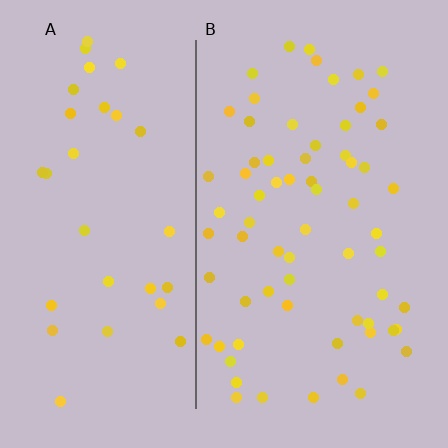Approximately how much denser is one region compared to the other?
Approximately 2.0× — region B over region A.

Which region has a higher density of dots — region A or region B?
B (the right).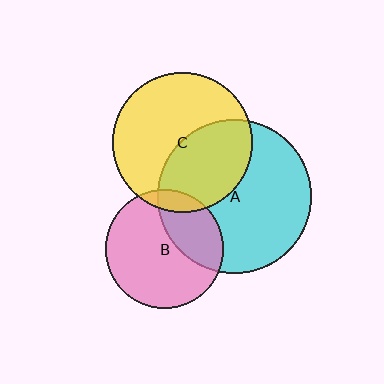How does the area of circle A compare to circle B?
Approximately 1.7 times.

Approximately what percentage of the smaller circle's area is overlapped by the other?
Approximately 10%.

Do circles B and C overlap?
Yes.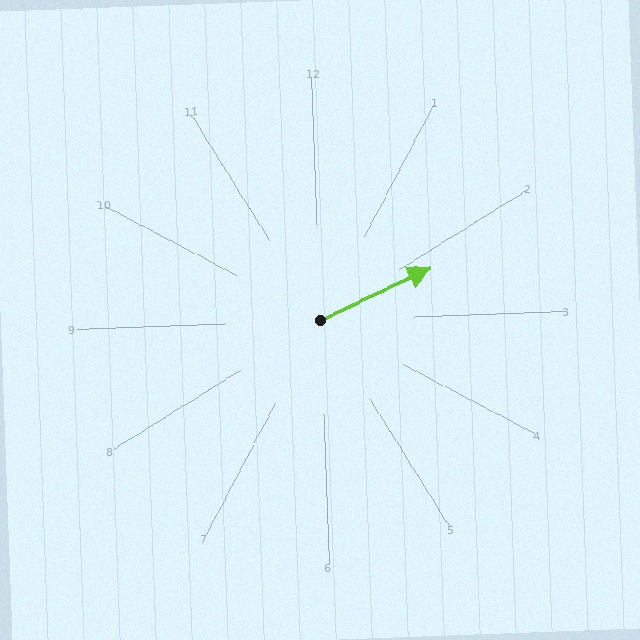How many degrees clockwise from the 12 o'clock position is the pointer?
Approximately 67 degrees.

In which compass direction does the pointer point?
Northeast.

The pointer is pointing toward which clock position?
Roughly 2 o'clock.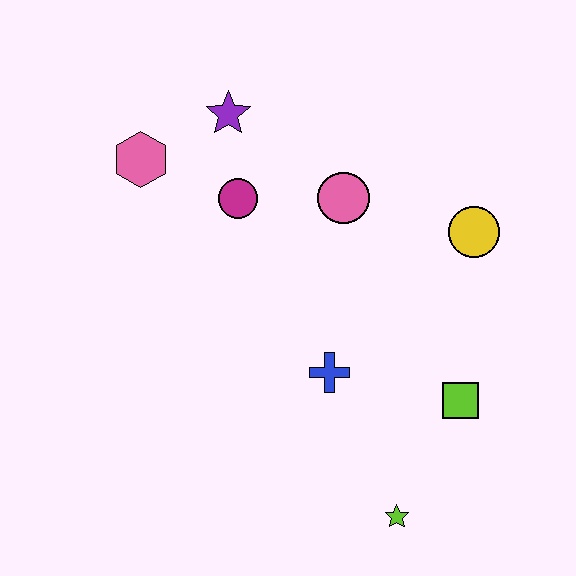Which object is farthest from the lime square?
The pink hexagon is farthest from the lime square.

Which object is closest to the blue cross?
The lime square is closest to the blue cross.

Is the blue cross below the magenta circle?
Yes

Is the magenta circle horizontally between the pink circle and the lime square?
No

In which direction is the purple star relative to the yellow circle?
The purple star is to the left of the yellow circle.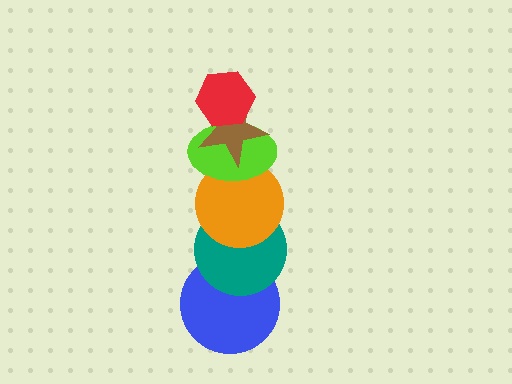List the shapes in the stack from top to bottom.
From top to bottom: the red hexagon, the brown star, the lime ellipse, the orange circle, the teal circle, the blue circle.